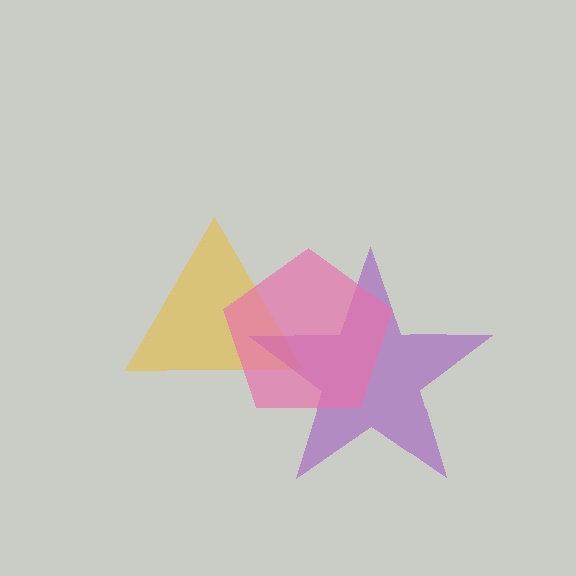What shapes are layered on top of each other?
The layered shapes are: a yellow triangle, a purple star, a pink pentagon.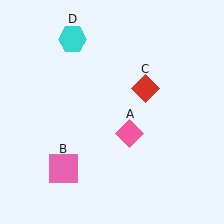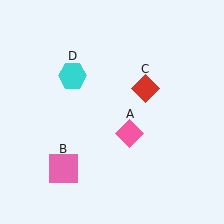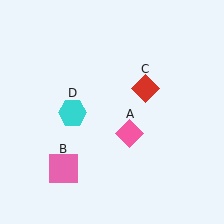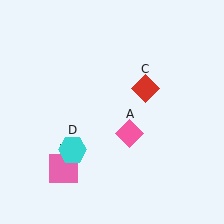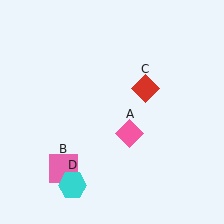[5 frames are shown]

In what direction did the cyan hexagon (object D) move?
The cyan hexagon (object D) moved down.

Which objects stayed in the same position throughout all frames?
Pink diamond (object A) and pink square (object B) and red diamond (object C) remained stationary.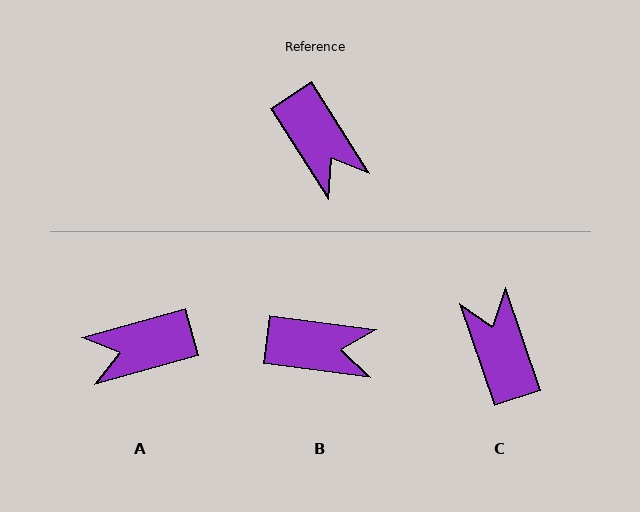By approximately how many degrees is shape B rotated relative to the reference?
Approximately 50 degrees counter-clockwise.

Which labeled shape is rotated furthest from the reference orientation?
C, about 166 degrees away.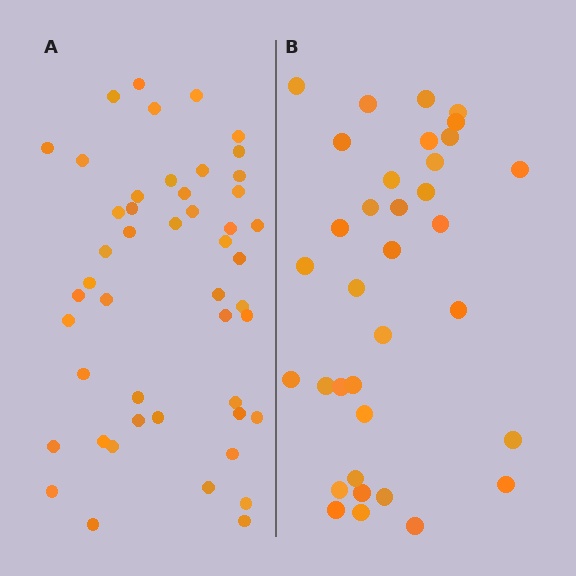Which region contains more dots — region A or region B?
Region A (the left region) has more dots.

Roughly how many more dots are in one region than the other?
Region A has approximately 15 more dots than region B.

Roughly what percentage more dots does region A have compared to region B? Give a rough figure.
About 35% more.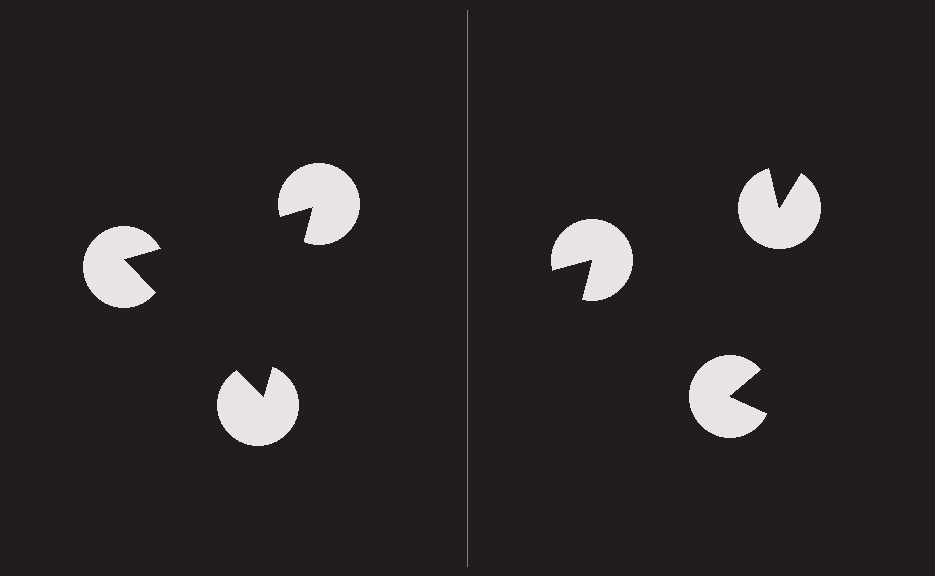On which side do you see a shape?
An illusory triangle appears on the left side. On the right side the wedge cuts are rotated, so no coherent shape forms.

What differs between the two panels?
The pac-man discs are positioned identically on both sides; only the wedge orientations differ. On the left they align to a triangle; on the right they are misaligned.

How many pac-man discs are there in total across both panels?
6 — 3 on each side.